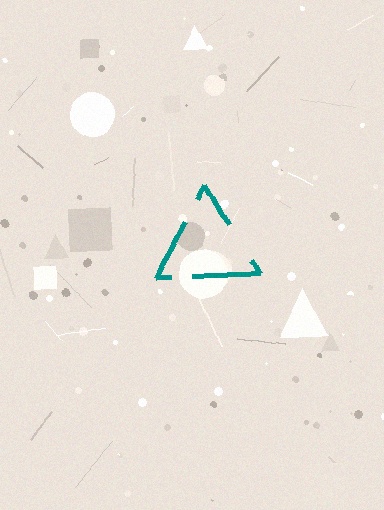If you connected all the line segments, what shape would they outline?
They would outline a triangle.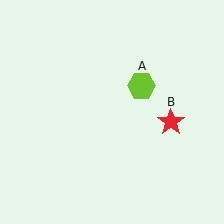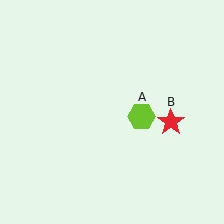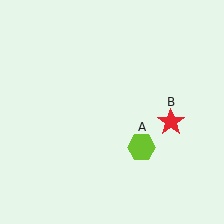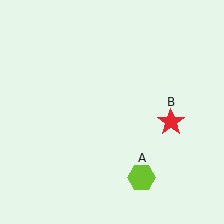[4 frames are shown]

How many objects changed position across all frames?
1 object changed position: lime hexagon (object A).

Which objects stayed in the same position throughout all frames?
Red star (object B) remained stationary.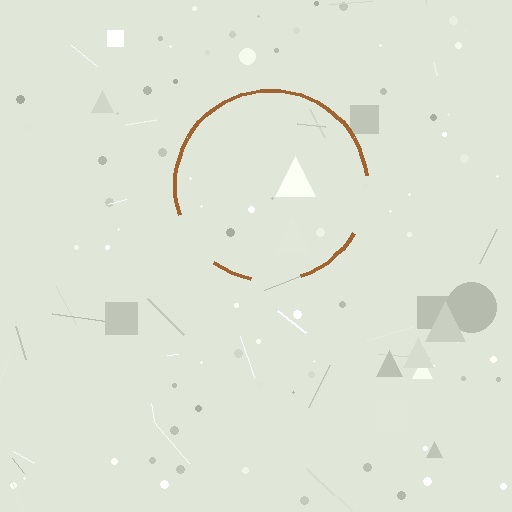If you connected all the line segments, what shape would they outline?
They would outline a circle.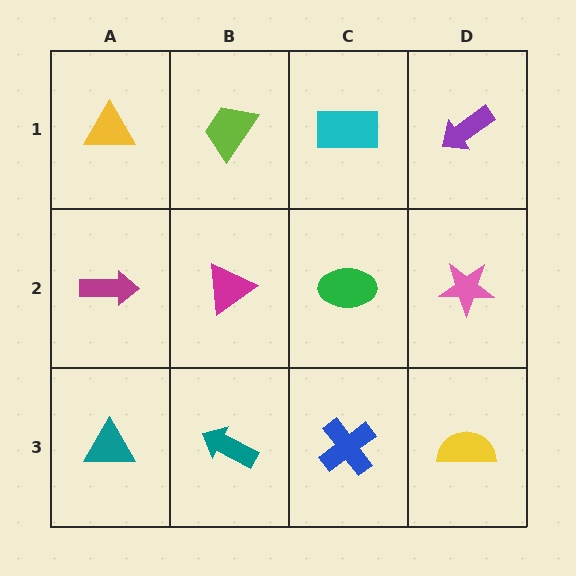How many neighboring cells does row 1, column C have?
3.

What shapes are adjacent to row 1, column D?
A pink star (row 2, column D), a cyan rectangle (row 1, column C).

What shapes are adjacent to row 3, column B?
A magenta triangle (row 2, column B), a teal triangle (row 3, column A), a blue cross (row 3, column C).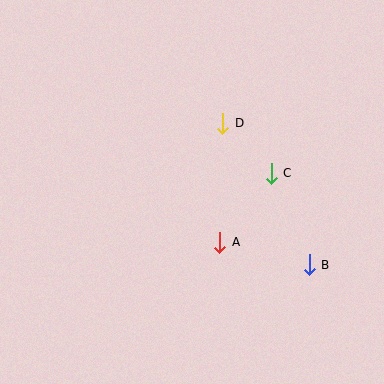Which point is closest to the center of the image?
Point A at (220, 242) is closest to the center.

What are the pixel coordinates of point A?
Point A is at (220, 242).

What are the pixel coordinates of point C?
Point C is at (271, 173).